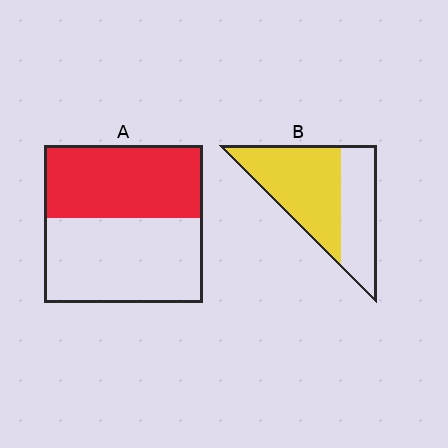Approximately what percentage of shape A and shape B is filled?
A is approximately 45% and B is approximately 60%.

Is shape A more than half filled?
Roughly half.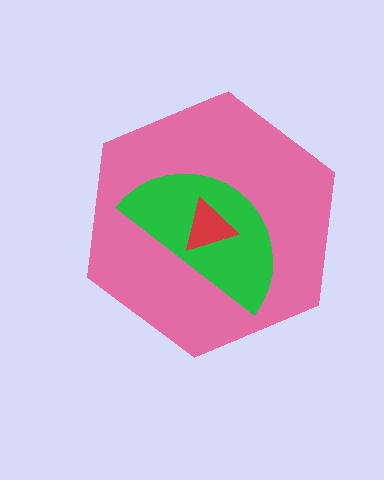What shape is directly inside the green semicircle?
The red triangle.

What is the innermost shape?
The red triangle.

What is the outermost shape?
The pink hexagon.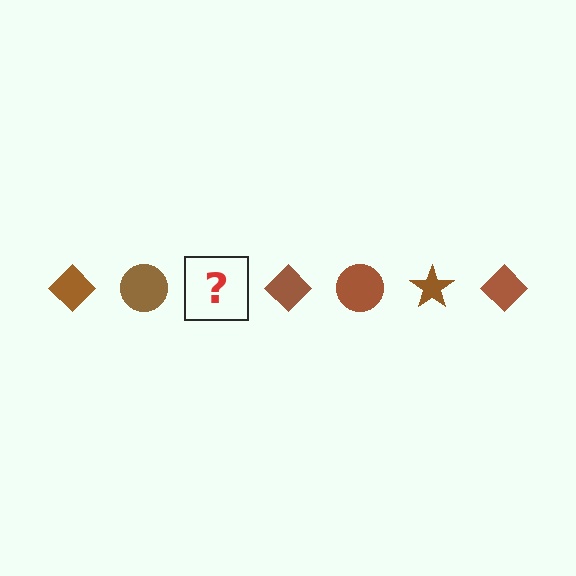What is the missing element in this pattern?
The missing element is a brown star.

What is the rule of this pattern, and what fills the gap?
The rule is that the pattern cycles through diamond, circle, star shapes in brown. The gap should be filled with a brown star.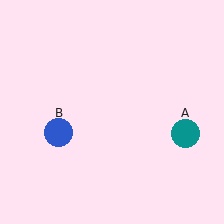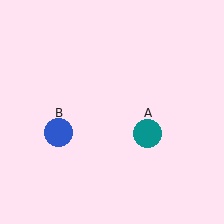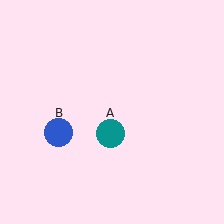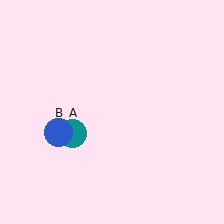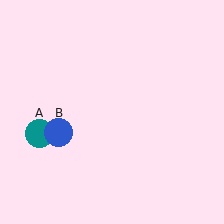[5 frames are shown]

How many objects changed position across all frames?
1 object changed position: teal circle (object A).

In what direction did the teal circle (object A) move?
The teal circle (object A) moved left.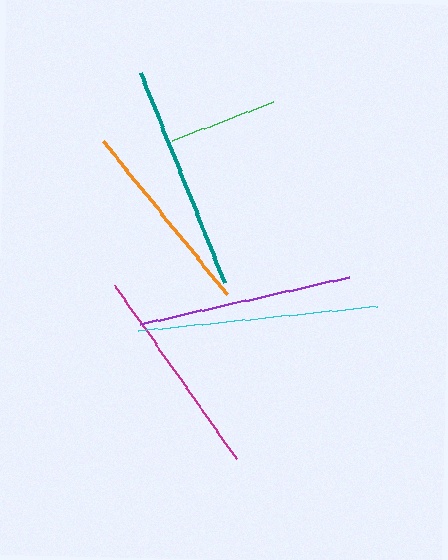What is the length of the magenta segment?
The magenta segment is approximately 213 pixels long.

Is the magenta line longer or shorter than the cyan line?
The cyan line is longer than the magenta line.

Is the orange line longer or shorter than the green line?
The orange line is longer than the green line.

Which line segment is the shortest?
The green line is the shortest at approximately 108 pixels.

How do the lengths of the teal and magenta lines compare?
The teal and magenta lines are approximately the same length.